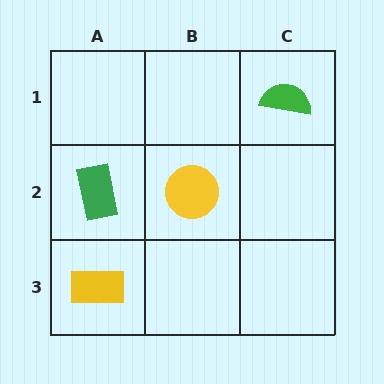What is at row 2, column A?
A green rectangle.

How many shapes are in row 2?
2 shapes.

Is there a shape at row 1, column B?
No, that cell is empty.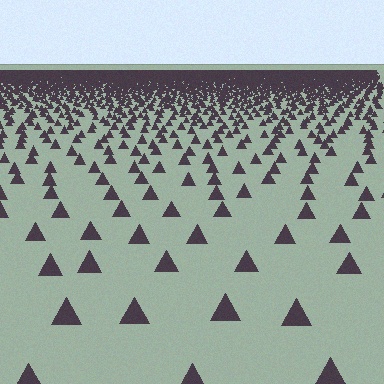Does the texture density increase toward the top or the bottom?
Density increases toward the top.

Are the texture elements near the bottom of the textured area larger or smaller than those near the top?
Larger. Near the bottom, elements are closer to the viewer and appear at a bigger on-screen size.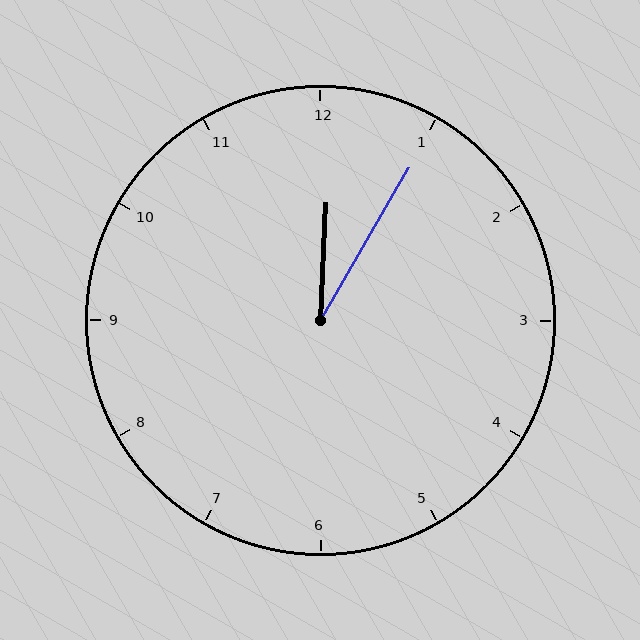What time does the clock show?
12:05.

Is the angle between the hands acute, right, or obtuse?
It is acute.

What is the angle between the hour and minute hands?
Approximately 28 degrees.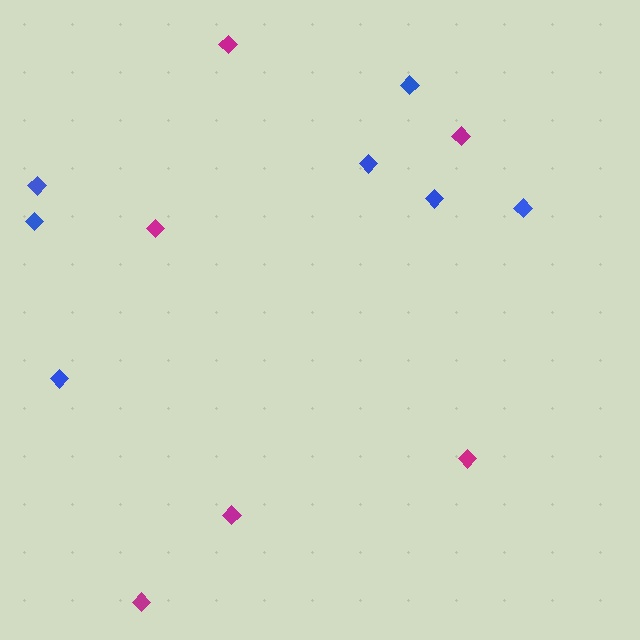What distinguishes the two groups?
There are 2 groups: one group of blue diamonds (7) and one group of magenta diamonds (6).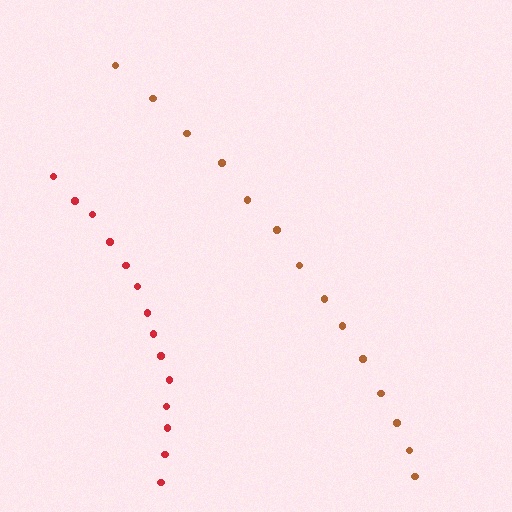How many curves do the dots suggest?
There are 2 distinct paths.